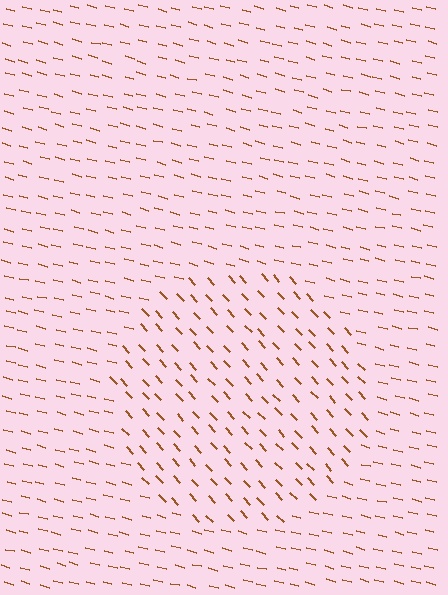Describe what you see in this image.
The image is filled with small brown line segments. A circle region in the image has lines oriented differently from the surrounding lines, creating a visible texture boundary.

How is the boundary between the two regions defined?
The boundary is defined purely by a change in line orientation (approximately 32 degrees difference). All lines are the same color and thickness.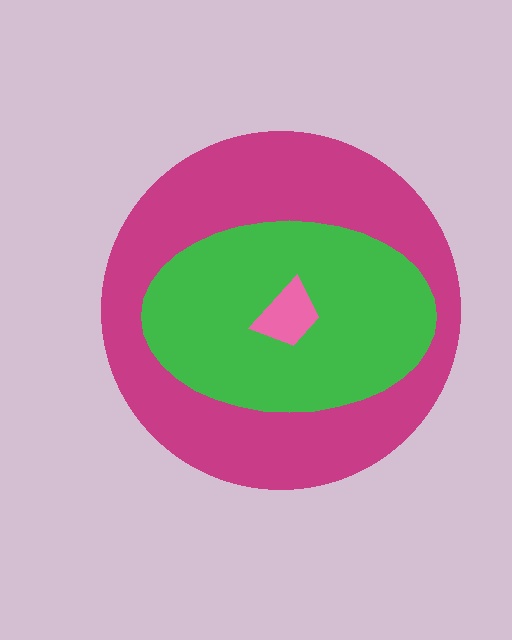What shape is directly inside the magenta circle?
The green ellipse.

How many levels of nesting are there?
3.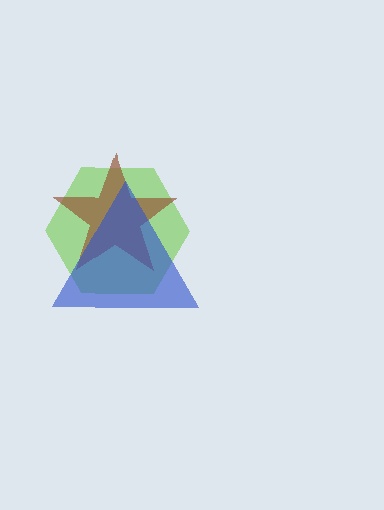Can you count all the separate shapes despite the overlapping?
Yes, there are 3 separate shapes.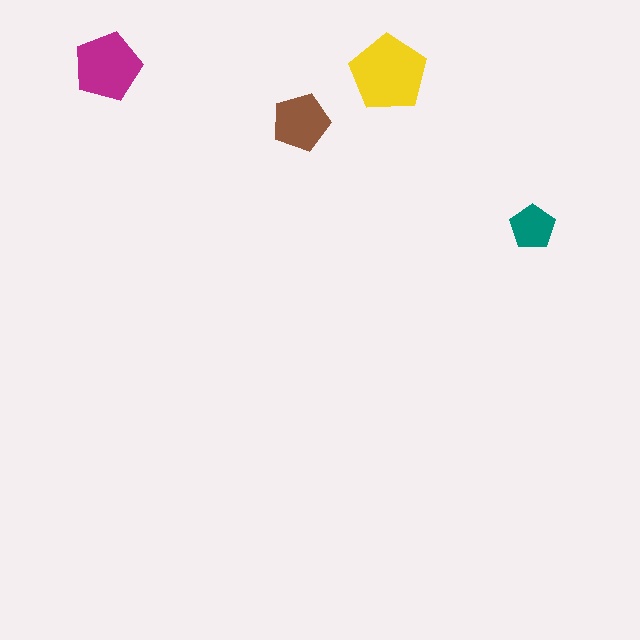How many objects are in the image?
There are 4 objects in the image.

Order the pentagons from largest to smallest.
the yellow one, the magenta one, the brown one, the teal one.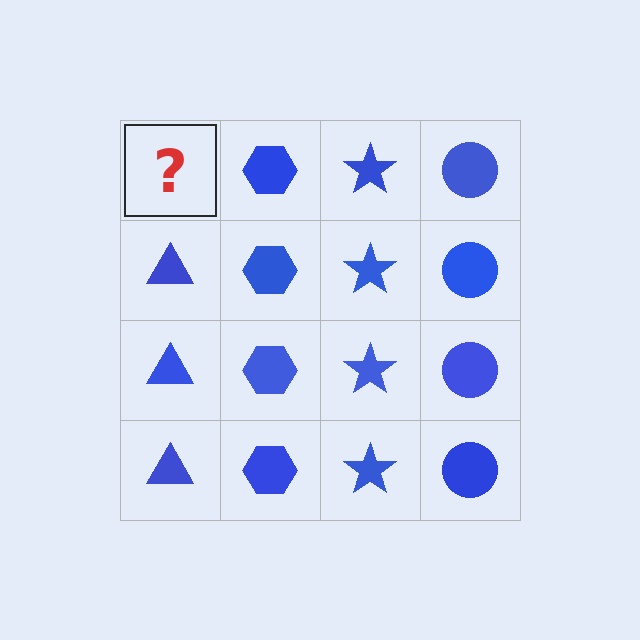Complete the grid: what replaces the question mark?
The question mark should be replaced with a blue triangle.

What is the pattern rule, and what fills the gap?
The rule is that each column has a consistent shape. The gap should be filled with a blue triangle.